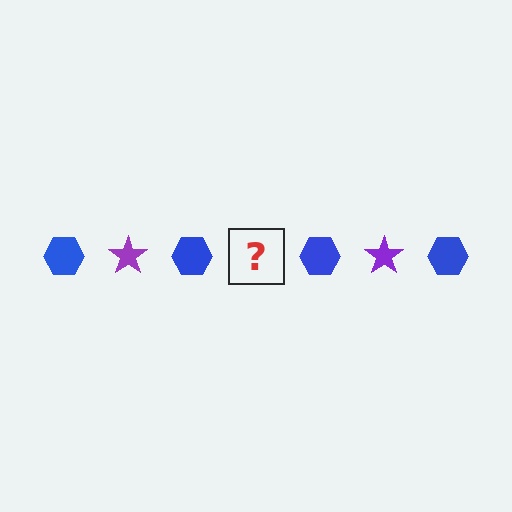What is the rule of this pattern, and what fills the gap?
The rule is that the pattern alternates between blue hexagon and purple star. The gap should be filled with a purple star.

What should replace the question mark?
The question mark should be replaced with a purple star.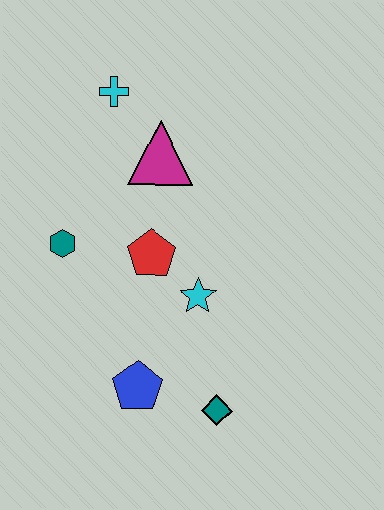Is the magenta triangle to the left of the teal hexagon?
No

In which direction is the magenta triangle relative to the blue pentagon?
The magenta triangle is above the blue pentagon.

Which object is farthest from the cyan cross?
The teal diamond is farthest from the cyan cross.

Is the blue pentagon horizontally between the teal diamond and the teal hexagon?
Yes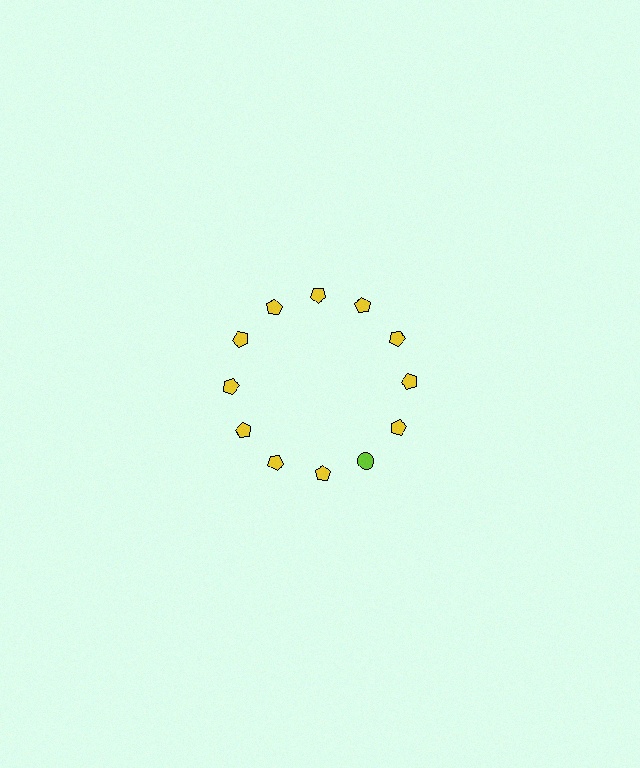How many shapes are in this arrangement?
There are 12 shapes arranged in a ring pattern.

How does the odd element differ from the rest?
It differs in both color (lime instead of yellow) and shape (circle instead of pentagon).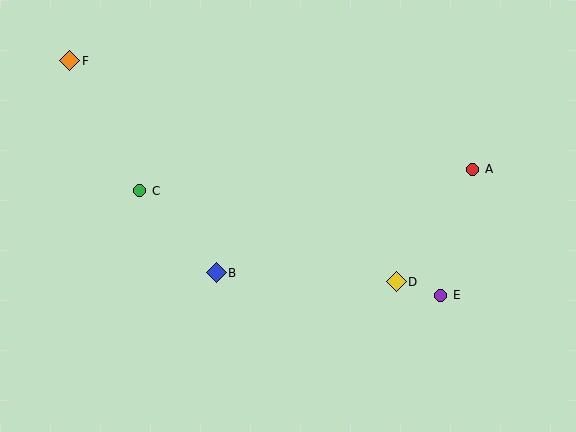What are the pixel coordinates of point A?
Point A is at (473, 169).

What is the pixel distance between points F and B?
The distance between F and B is 258 pixels.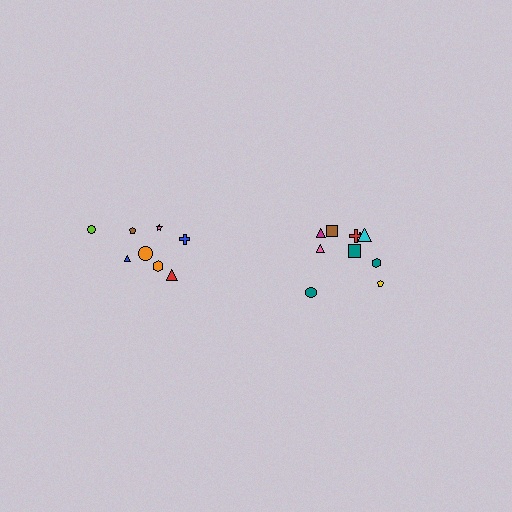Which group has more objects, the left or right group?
The right group.